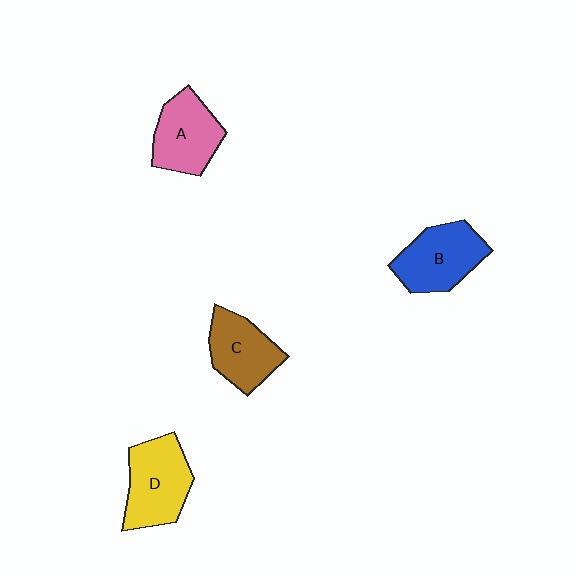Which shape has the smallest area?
Shape C (brown).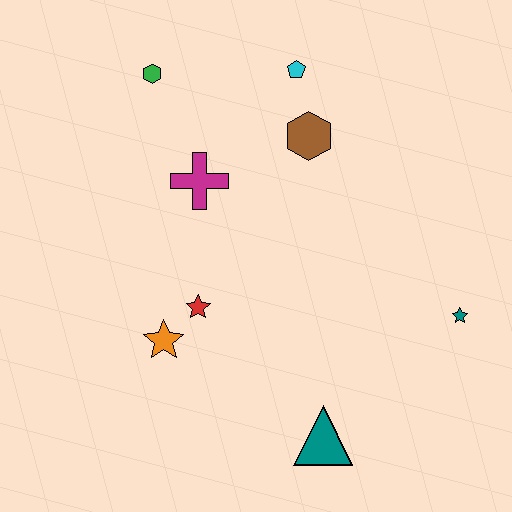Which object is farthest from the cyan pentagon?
The teal triangle is farthest from the cyan pentagon.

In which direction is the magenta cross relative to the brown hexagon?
The magenta cross is to the left of the brown hexagon.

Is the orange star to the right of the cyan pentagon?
No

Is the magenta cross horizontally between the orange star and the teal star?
Yes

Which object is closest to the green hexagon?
The magenta cross is closest to the green hexagon.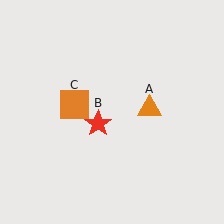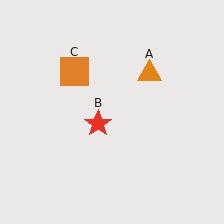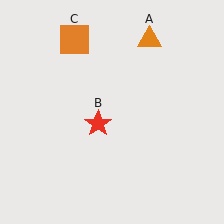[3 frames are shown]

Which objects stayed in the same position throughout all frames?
Red star (object B) remained stationary.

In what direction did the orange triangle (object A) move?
The orange triangle (object A) moved up.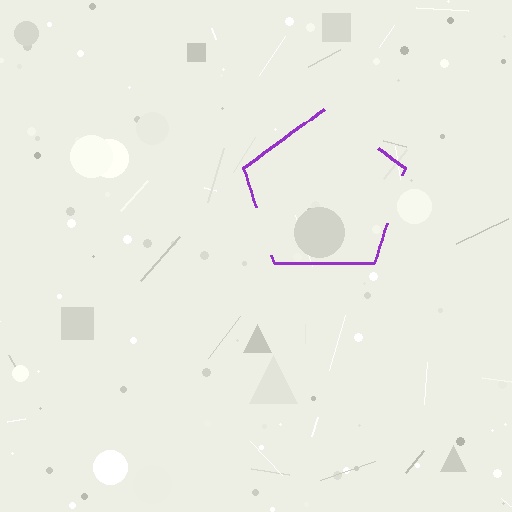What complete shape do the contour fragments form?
The contour fragments form a pentagon.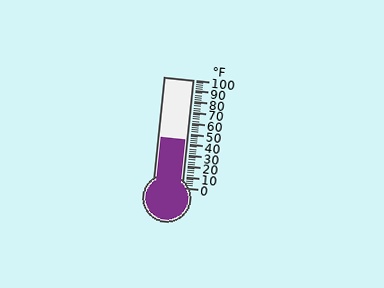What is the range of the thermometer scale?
The thermometer scale ranges from 0°F to 100°F.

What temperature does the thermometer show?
The thermometer shows approximately 44°F.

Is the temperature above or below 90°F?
The temperature is below 90°F.